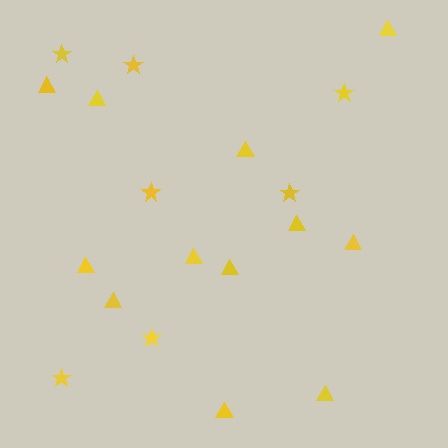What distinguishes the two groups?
There are 2 groups: one group of stars (7) and one group of triangles (12).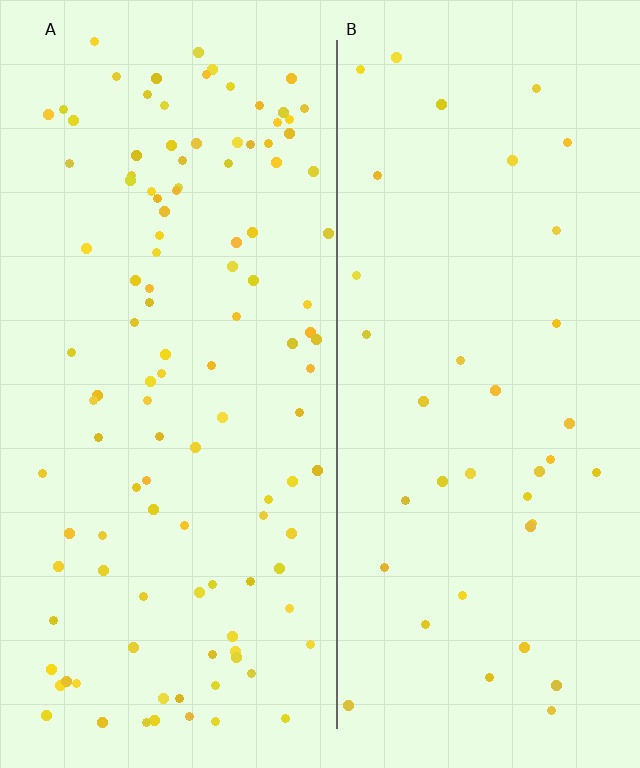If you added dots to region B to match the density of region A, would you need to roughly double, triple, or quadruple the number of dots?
Approximately triple.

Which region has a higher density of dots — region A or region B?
A (the left).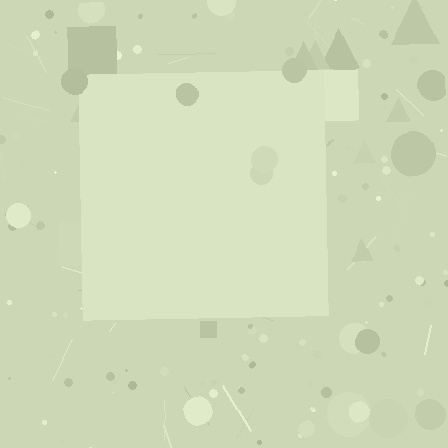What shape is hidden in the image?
A square is hidden in the image.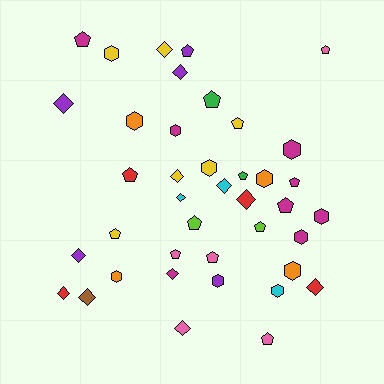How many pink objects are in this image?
There are 5 pink objects.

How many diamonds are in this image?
There are 13 diamonds.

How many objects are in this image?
There are 40 objects.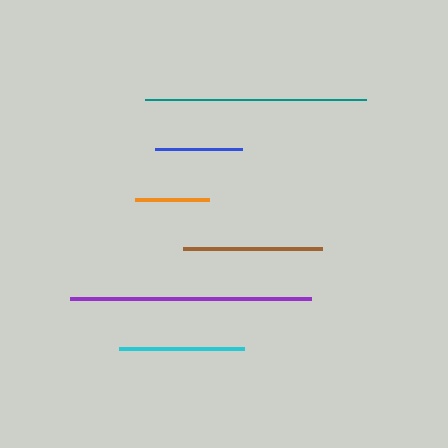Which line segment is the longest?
The purple line is the longest at approximately 241 pixels.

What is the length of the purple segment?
The purple segment is approximately 241 pixels long.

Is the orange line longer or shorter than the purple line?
The purple line is longer than the orange line.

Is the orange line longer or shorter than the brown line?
The brown line is longer than the orange line.